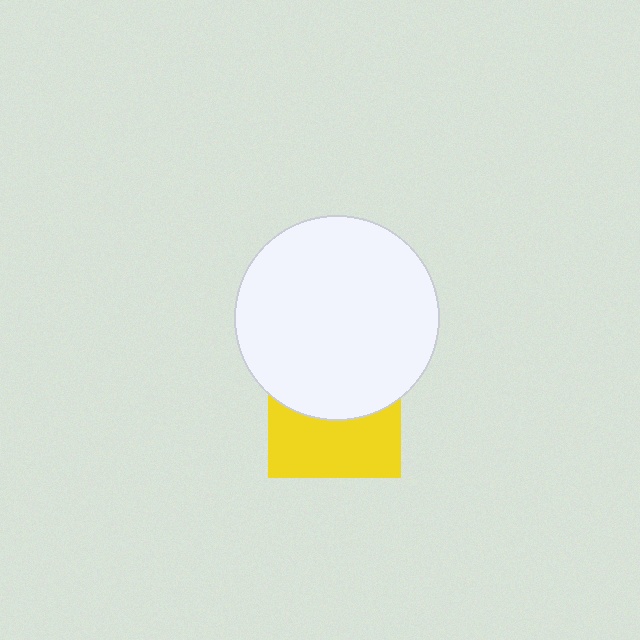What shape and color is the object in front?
The object in front is a white circle.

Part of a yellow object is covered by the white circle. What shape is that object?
It is a square.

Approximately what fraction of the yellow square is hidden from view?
Roughly 52% of the yellow square is hidden behind the white circle.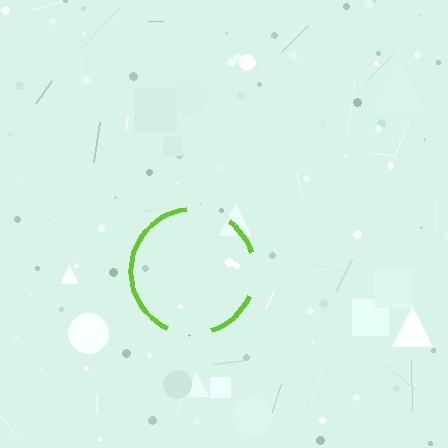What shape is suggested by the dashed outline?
The dashed outline suggests a circle.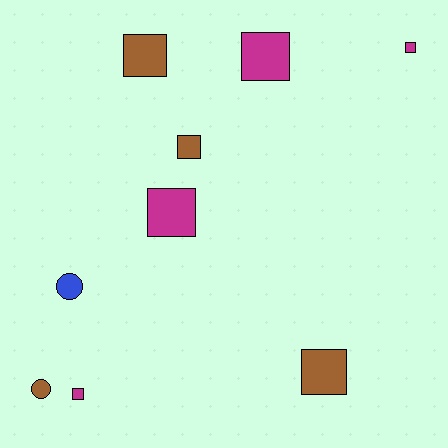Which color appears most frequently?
Magenta, with 4 objects.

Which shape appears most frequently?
Square, with 7 objects.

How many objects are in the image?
There are 9 objects.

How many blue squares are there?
There are no blue squares.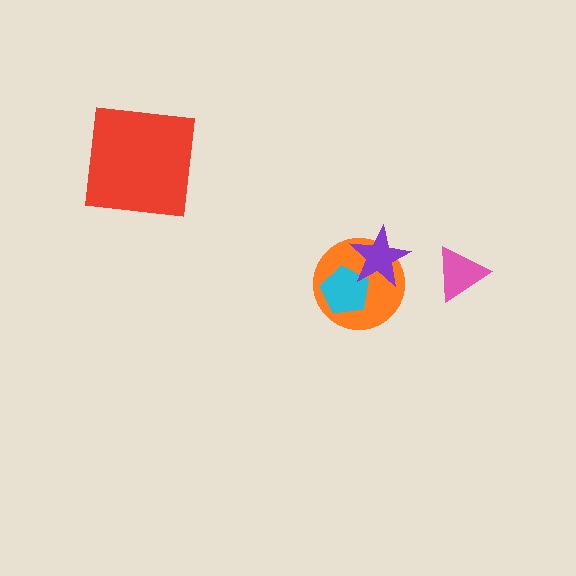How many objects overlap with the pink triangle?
0 objects overlap with the pink triangle.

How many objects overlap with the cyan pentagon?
2 objects overlap with the cyan pentagon.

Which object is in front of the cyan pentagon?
The purple star is in front of the cyan pentagon.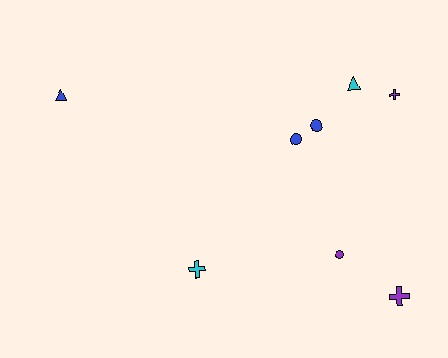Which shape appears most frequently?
Cross, with 3 objects.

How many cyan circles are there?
There are no cyan circles.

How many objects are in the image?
There are 8 objects.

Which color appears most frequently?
Purple, with 3 objects.